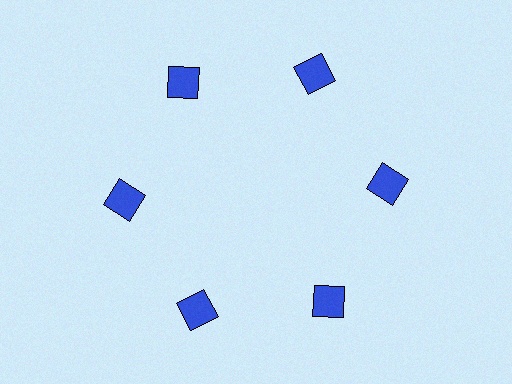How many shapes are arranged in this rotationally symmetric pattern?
There are 6 shapes, arranged in 6 groups of 1.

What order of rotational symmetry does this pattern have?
This pattern has 6-fold rotational symmetry.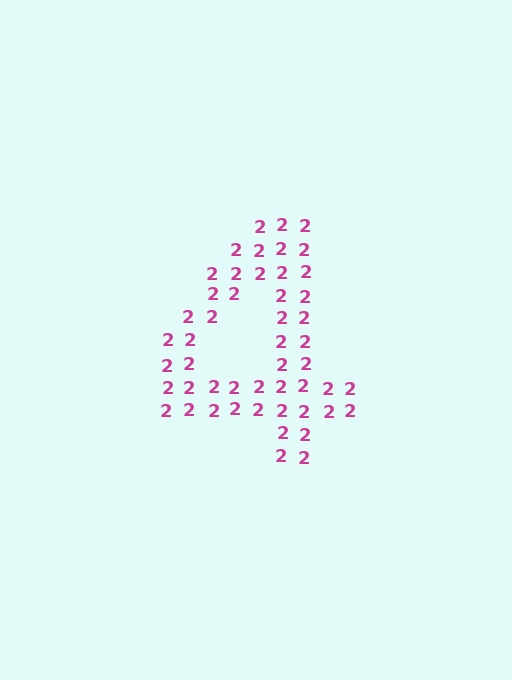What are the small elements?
The small elements are digit 2's.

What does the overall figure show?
The overall figure shows the digit 4.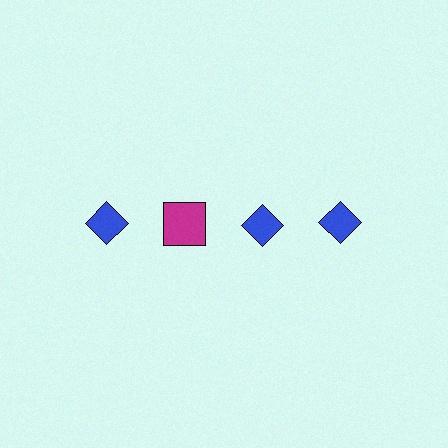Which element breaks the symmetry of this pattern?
The magenta square in the top row, second from left column breaks the symmetry. All other shapes are blue diamonds.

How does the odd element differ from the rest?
It differs in both color (magenta instead of blue) and shape (square instead of diamond).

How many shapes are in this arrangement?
There are 4 shapes arranged in a grid pattern.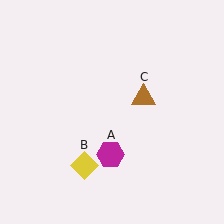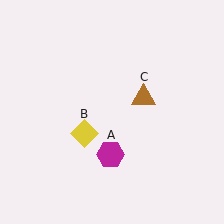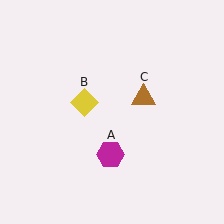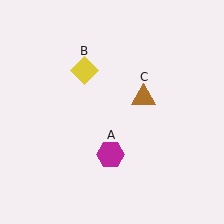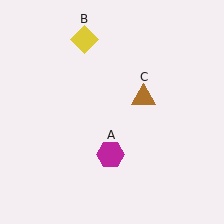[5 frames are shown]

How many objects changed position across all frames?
1 object changed position: yellow diamond (object B).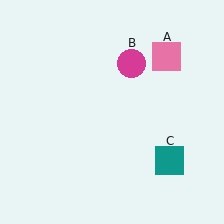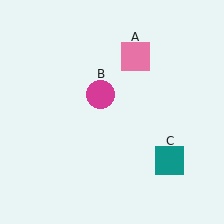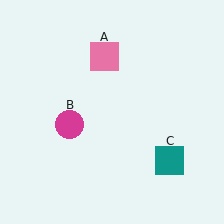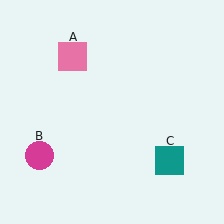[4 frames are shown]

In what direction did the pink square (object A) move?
The pink square (object A) moved left.